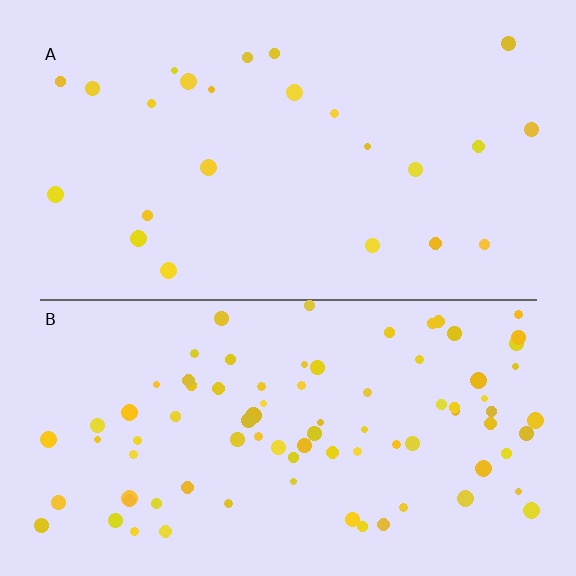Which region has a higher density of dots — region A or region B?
B (the bottom).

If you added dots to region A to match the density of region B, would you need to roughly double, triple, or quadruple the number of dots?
Approximately quadruple.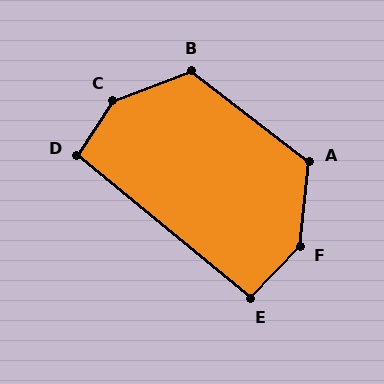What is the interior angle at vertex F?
Approximately 142 degrees (obtuse).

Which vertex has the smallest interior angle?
E, at approximately 95 degrees.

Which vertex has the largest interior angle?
C, at approximately 144 degrees.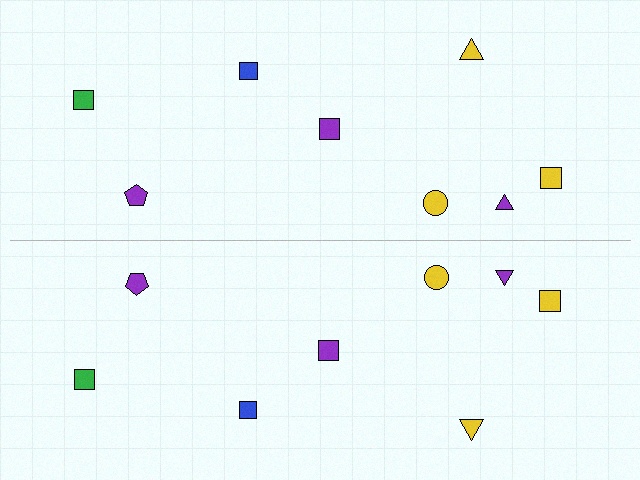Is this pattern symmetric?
Yes, this pattern has bilateral (reflection) symmetry.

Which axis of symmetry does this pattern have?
The pattern has a horizontal axis of symmetry running through the center of the image.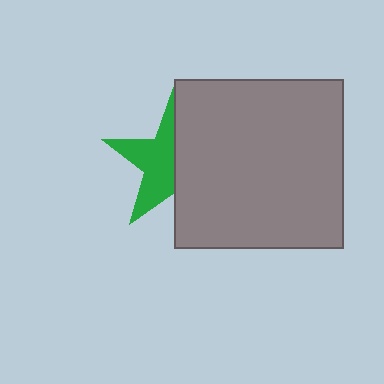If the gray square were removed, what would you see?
You would see the complete green star.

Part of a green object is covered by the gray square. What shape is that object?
It is a star.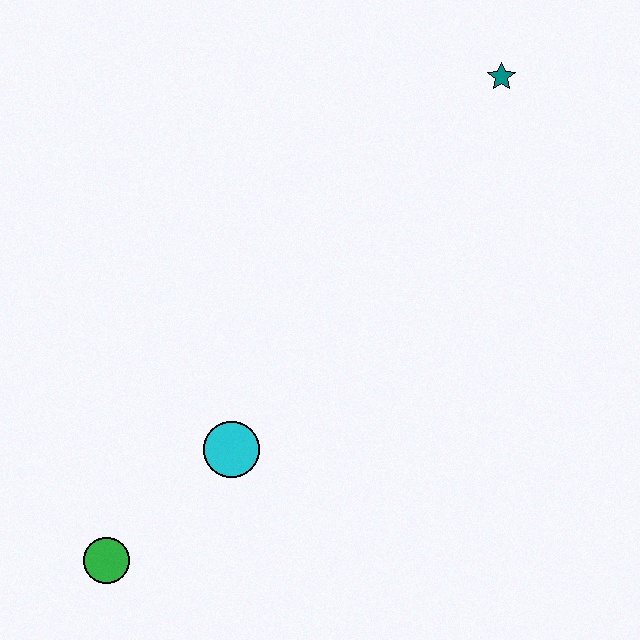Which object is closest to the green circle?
The cyan circle is closest to the green circle.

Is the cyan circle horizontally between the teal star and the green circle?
Yes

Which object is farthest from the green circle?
The teal star is farthest from the green circle.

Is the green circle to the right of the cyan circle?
No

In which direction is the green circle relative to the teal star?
The green circle is below the teal star.